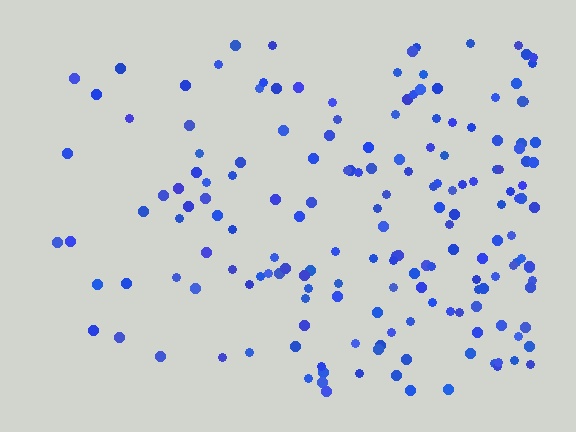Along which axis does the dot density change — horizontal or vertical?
Horizontal.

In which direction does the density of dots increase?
From left to right, with the right side densest.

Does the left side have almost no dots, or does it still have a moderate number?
Still a moderate number, just noticeably fewer than the right.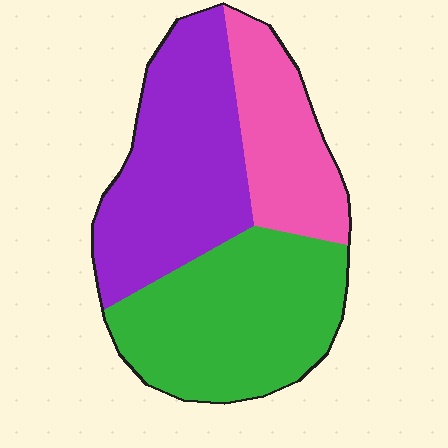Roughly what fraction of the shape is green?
Green covers about 40% of the shape.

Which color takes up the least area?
Pink, at roughly 20%.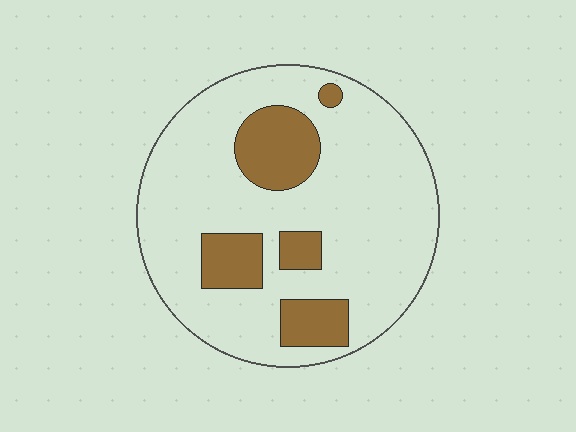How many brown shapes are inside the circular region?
5.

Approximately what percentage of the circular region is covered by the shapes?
Approximately 20%.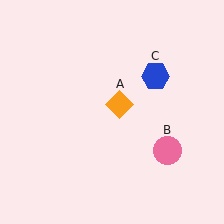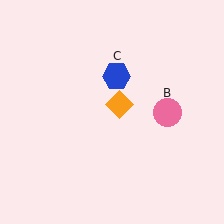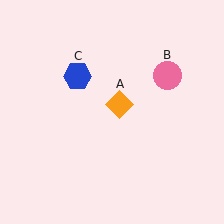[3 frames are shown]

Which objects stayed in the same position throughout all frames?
Orange diamond (object A) remained stationary.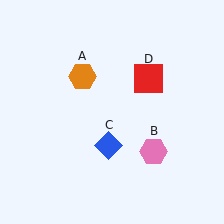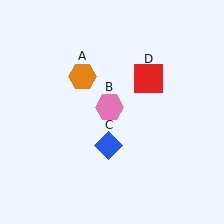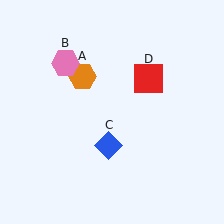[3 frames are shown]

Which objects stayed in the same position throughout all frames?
Orange hexagon (object A) and blue diamond (object C) and red square (object D) remained stationary.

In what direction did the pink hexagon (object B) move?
The pink hexagon (object B) moved up and to the left.